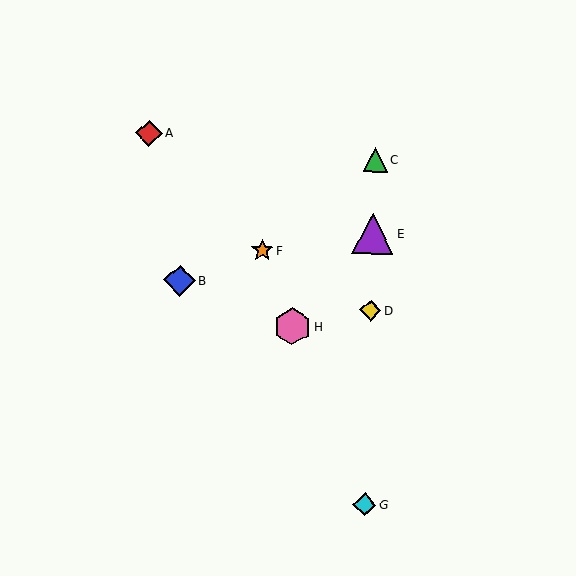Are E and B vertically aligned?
No, E is at x≈373 and B is at x≈180.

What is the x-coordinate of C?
Object C is at x≈375.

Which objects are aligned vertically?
Objects C, D, E, G are aligned vertically.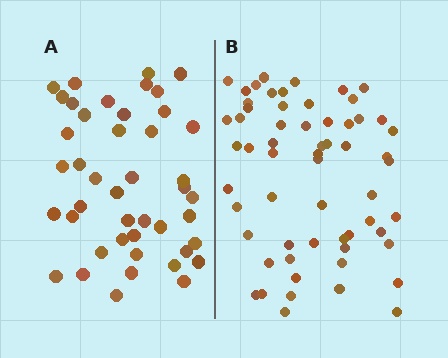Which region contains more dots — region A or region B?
Region B (the right region) has more dots.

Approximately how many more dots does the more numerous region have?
Region B has approximately 15 more dots than region A.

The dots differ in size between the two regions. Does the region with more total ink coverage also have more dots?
No. Region A has more total ink coverage because its dots are larger, but region B actually contains more individual dots. Total area can be misleading — the number of items is what matters here.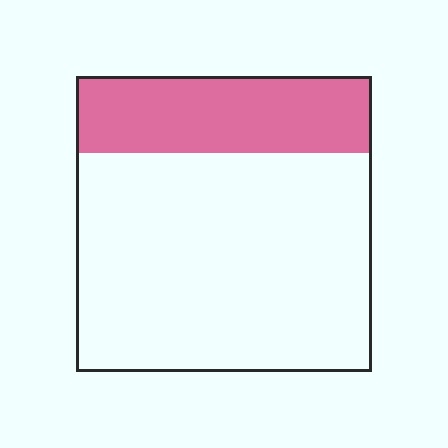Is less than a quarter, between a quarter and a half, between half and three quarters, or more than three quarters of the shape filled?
Between a quarter and a half.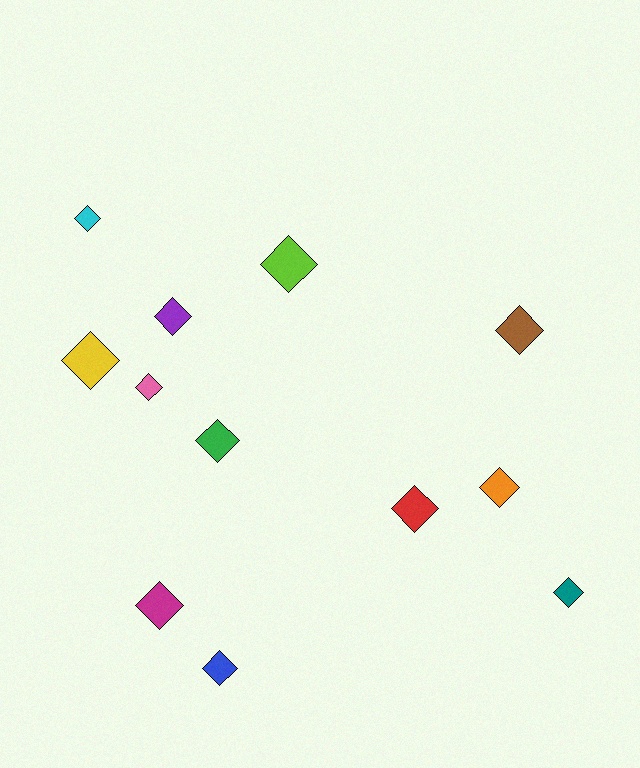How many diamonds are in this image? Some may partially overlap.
There are 12 diamonds.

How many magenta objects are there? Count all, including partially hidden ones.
There is 1 magenta object.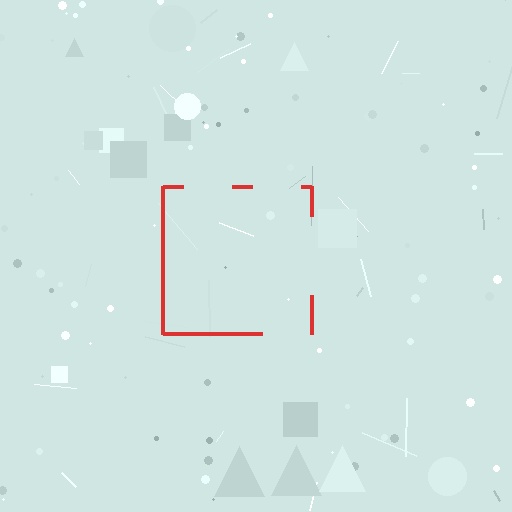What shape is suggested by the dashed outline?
The dashed outline suggests a square.